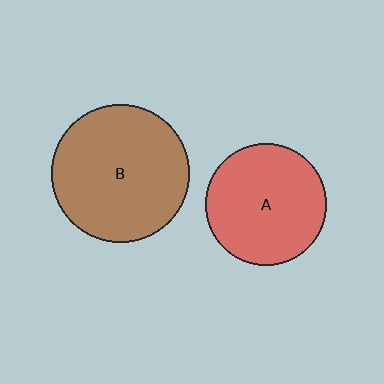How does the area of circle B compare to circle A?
Approximately 1.3 times.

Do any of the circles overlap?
No, none of the circles overlap.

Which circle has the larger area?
Circle B (brown).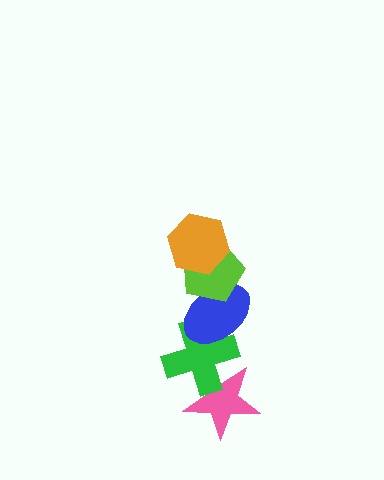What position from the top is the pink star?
The pink star is 5th from the top.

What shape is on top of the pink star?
The green cross is on top of the pink star.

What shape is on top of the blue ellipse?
The lime pentagon is on top of the blue ellipse.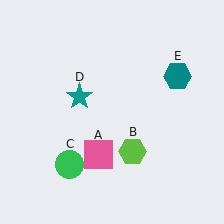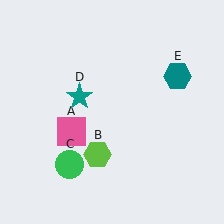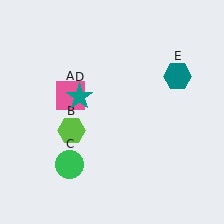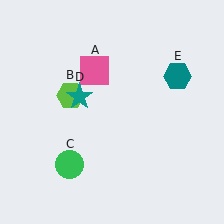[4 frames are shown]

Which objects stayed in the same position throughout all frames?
Green circle (object C) and teal star (object D) and teal hexagon (object E) remained stationary.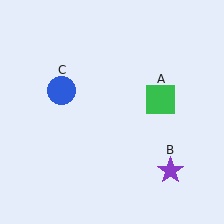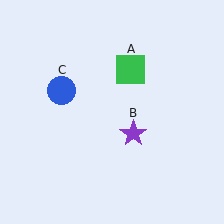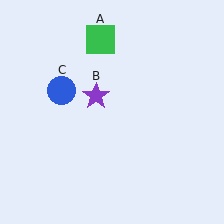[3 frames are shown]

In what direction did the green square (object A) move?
The green square (object A) moved up and to the left.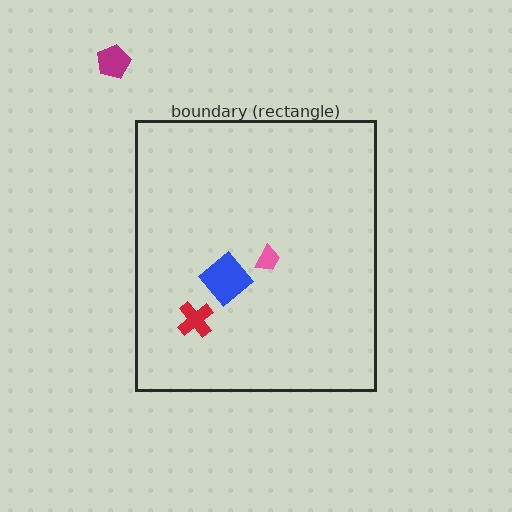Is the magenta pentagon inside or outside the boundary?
Outside.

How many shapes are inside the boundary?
3 inside, 1 outside.